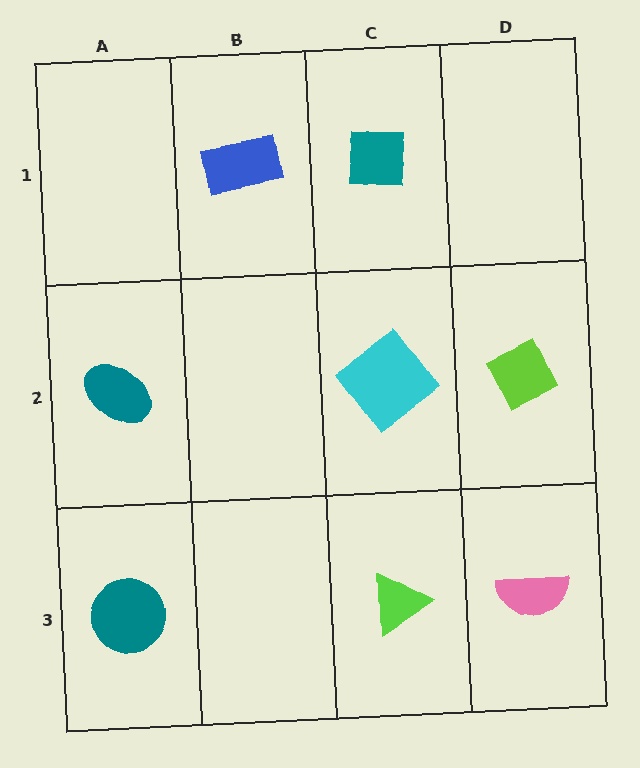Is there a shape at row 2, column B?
No, that cell is empty.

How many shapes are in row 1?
2 shapes.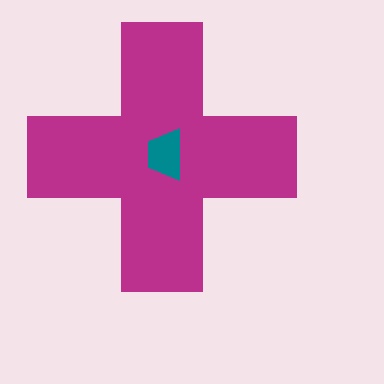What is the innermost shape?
The teal trapezoid.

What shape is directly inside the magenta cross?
The teal trapezoid.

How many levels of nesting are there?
2.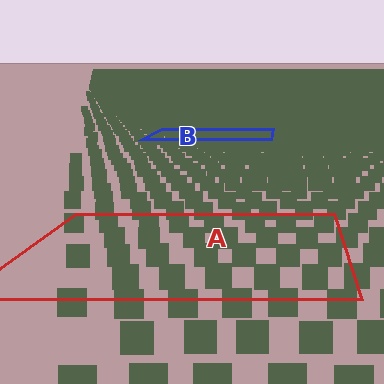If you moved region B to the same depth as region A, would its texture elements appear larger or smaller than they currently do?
They would appear larger. At a closer depth, the same texture elements are projected at a bigger on-screen size.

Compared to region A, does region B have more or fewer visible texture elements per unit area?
Region B has more texture elements per unit area — they are packed more densely because it is farther away.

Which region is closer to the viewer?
Region A is closer. The texture elements there are larger and more spread out.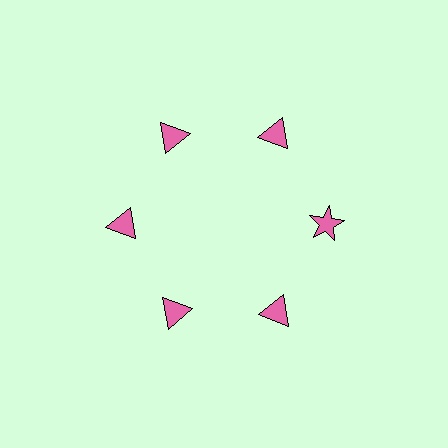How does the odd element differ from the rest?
It has a different shape: star instead of triangle.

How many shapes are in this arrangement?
There are 6 shapes arranged in a ring pattern.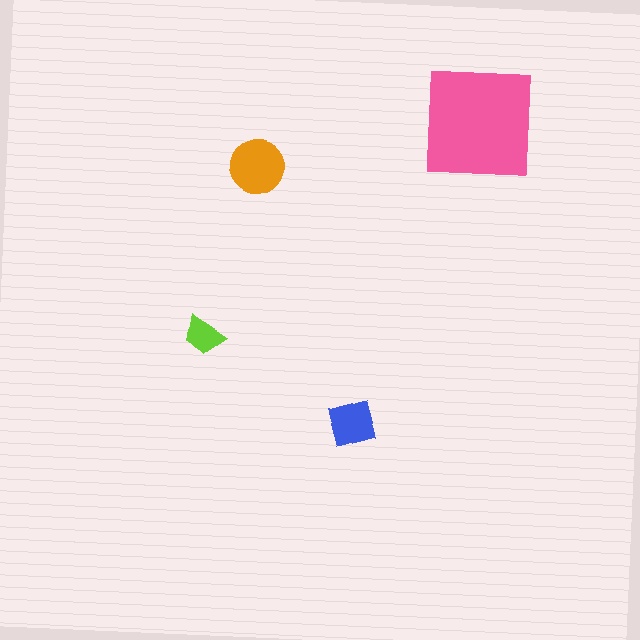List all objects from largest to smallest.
The pink square, the orange circle, the blue diamond, the lime trapezoid.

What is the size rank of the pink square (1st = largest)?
1st.